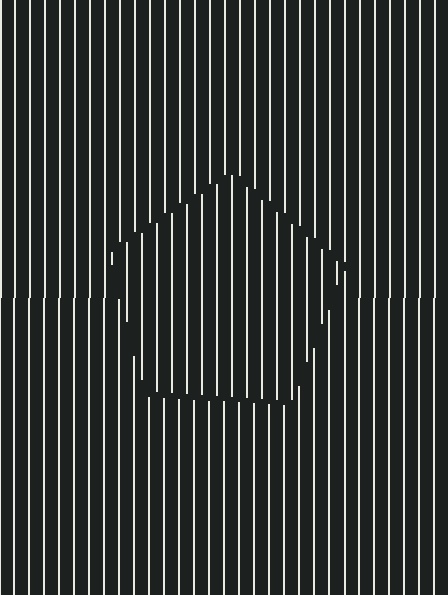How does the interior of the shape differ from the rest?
The interior of the shape contains the same grating, shifted by half a period — the contour is defined by the phase discontinuity where line-ends from the inner and outer gratings abut.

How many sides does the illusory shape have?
5 sides — the line-ends trace a pentagon.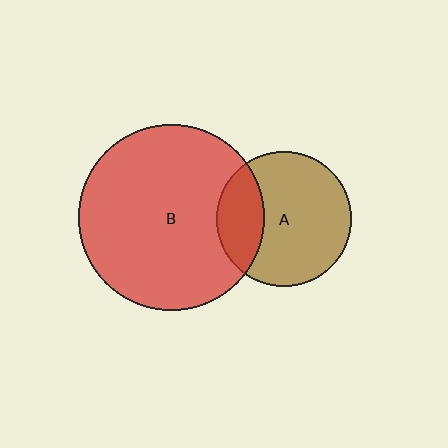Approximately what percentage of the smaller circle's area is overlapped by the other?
Approximately 25%.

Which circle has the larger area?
Circle B (red).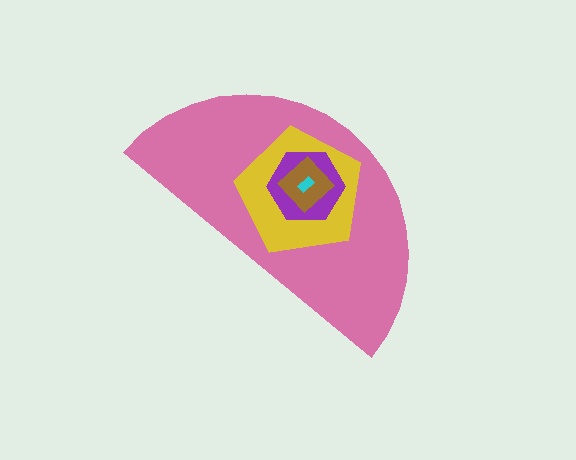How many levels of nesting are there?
5.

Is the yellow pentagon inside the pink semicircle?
Yes.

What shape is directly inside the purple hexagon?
The brown diamond.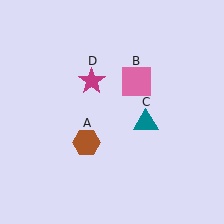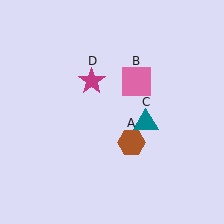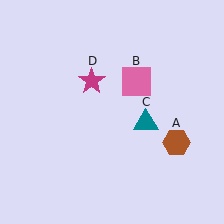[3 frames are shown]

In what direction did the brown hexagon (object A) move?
The brown hexagon (object A) moved right.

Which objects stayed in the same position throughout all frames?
Pink square (object B) and teal triangle (object C) and magenta star (object D) remained stationary.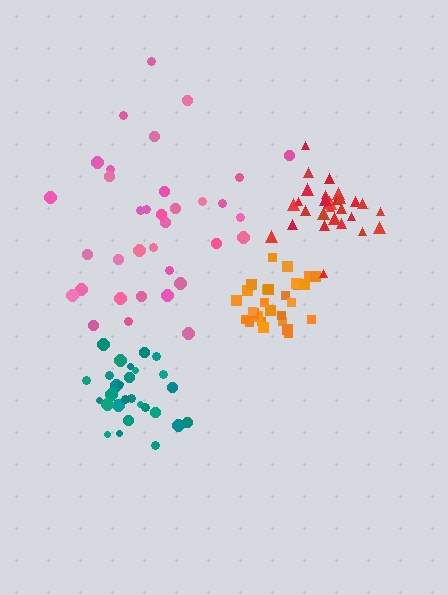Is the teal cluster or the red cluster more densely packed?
Red.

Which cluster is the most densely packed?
Red.